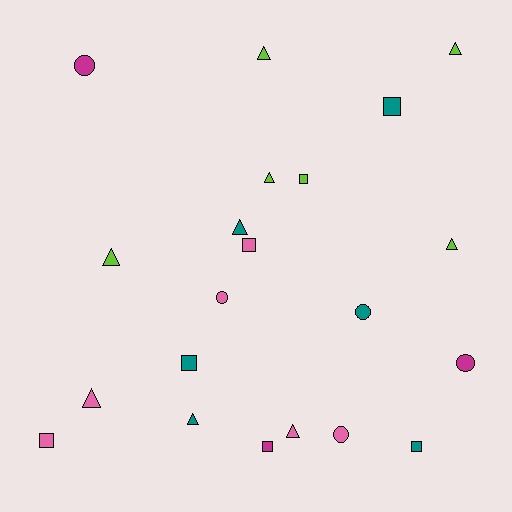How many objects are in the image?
There are 21 objects.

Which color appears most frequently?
Lime, with 6 objects.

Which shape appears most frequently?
Triangle, with 9 objects.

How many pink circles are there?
There are 2 pink circles.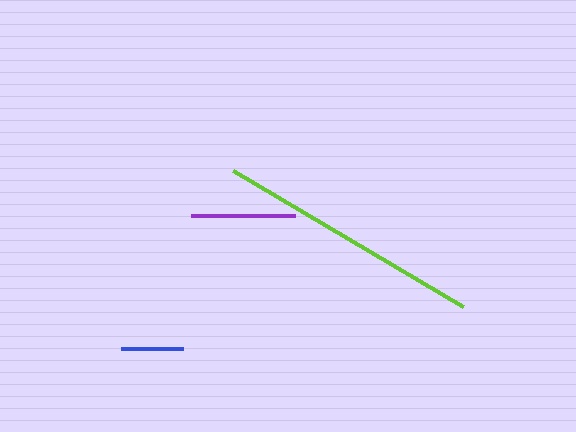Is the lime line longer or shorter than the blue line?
The lime line is longer than the blue line.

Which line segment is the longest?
The lime line is the longest at approximately 267 pixels.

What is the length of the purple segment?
The purple segment is approximately 103 pixels long.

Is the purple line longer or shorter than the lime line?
The lime line is longer than the purple line.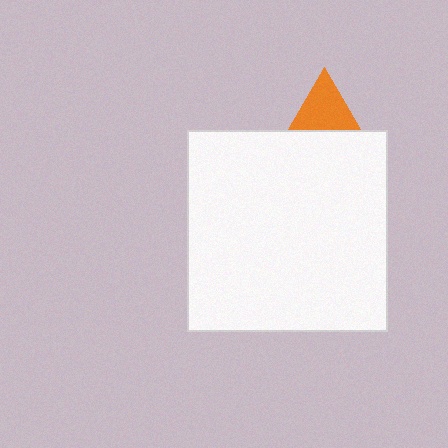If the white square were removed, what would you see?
You would see the complete orange triangle.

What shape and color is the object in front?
The object in front is a white square.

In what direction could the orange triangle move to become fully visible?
The orange triangle could move up. That would shift it out from behind the white square entirely.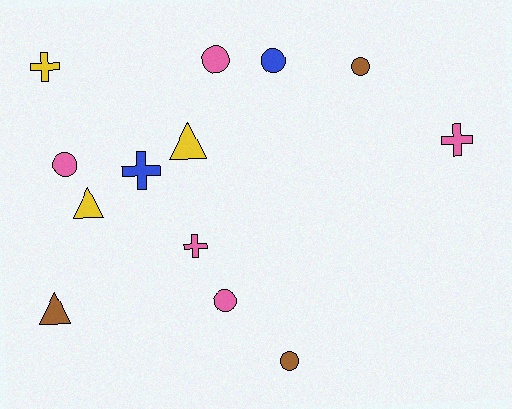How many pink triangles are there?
There are no pink triangles.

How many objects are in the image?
There are 13 objects.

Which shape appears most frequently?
Circle, with 6 objects.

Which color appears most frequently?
Pink, with 5 objects.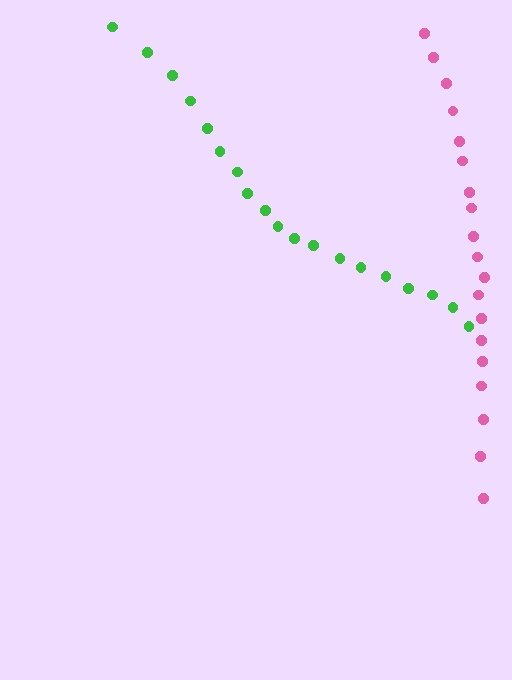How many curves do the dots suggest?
There are 2 distinct paths.